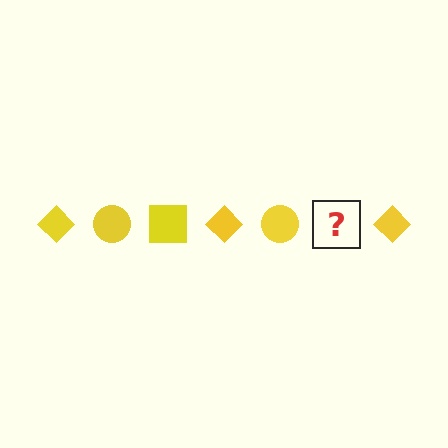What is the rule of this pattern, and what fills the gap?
The rule is that the pattern cycles through diamond, circle, square shapes in yellow. The gap should be filled with a yellow square.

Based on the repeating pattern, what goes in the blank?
The blank should be a yellow square.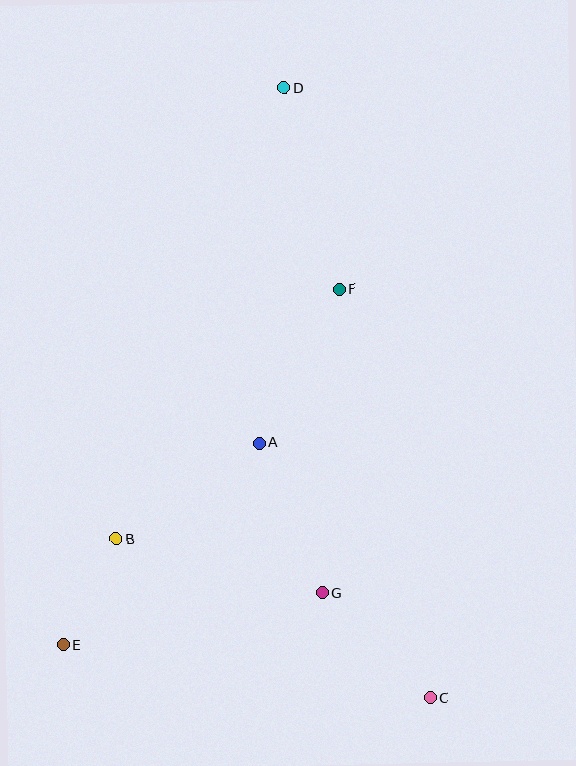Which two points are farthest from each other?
Points C and D are farthest from each other.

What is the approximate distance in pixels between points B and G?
The distance between B and G is approximately 213 pixels.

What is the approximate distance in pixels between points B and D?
The distance between B and D is approximately 481 pixels.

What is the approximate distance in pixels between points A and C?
The distance between A and C is approximately 307 pixels.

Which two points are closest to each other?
Points B and E are closest to each other.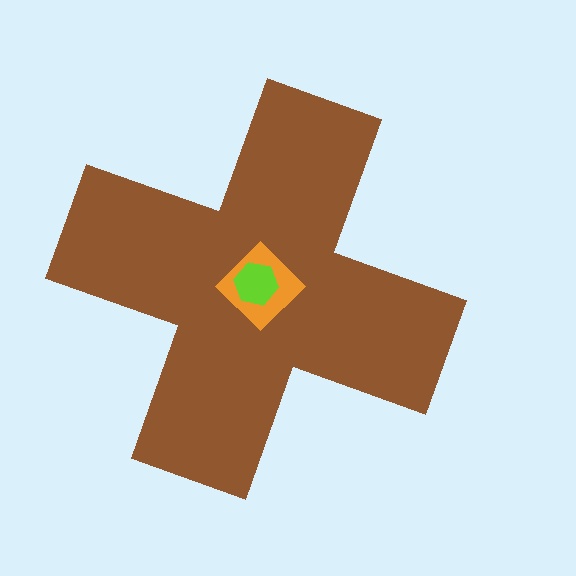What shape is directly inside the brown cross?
The orange diamond.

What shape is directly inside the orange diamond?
The lime hexagon.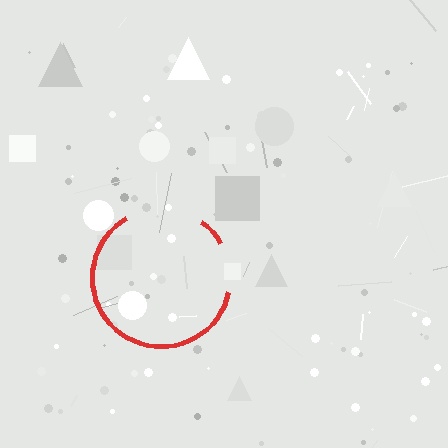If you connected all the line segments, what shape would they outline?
They would outline a circle.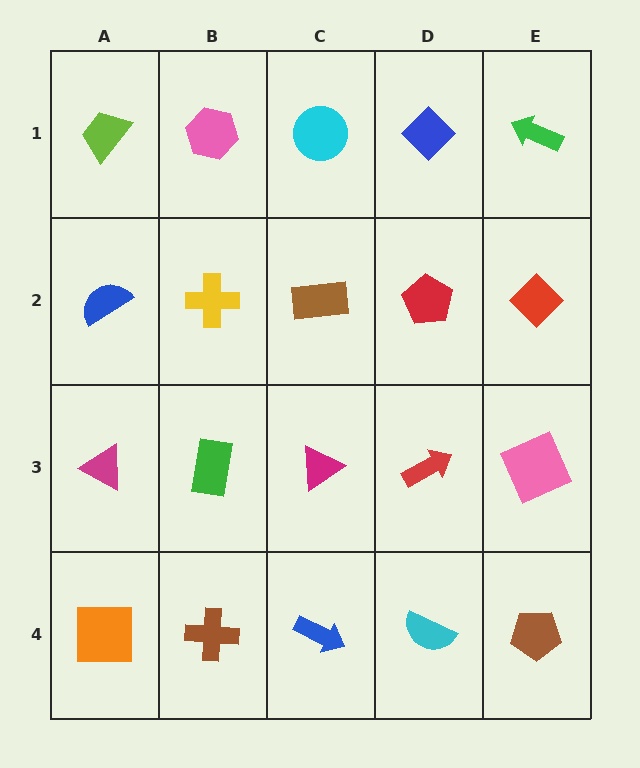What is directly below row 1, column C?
A brown rectangle.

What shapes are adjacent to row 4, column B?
A green rectangle (row 3, column B), an orange square (row 4, column A), a blue arrow (row 4, column C).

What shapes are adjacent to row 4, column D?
A red arrow (row 3, column D), a blue arrow (row 4, column C), a brown pentagon (row 4, column E).